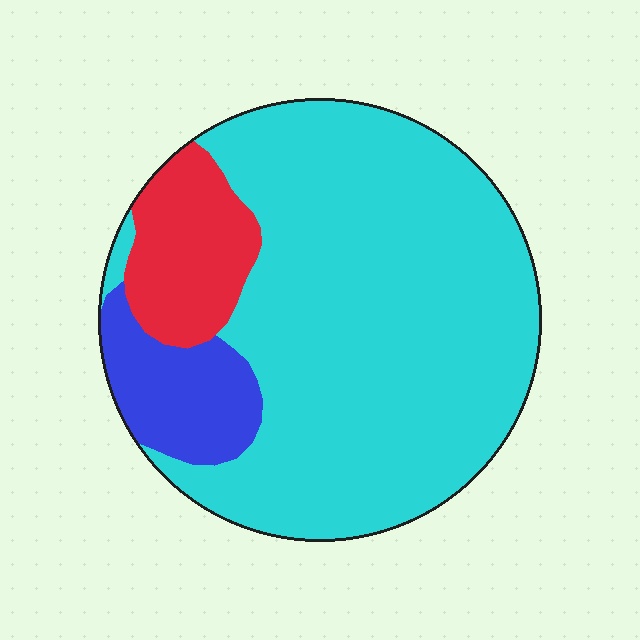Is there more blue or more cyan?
Cyan.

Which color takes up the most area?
Cyan, at roughly 75%.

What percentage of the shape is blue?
Blue covers around 10% of the shape.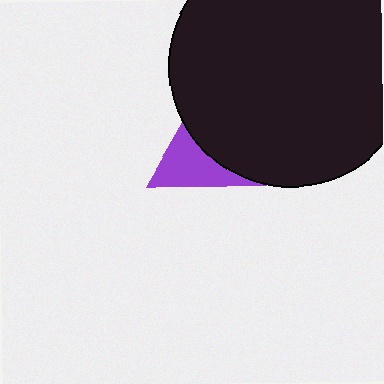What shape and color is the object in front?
The object in front is a black circle.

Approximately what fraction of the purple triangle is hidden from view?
Roughly 51% of the purple triangle is hidden behind the black circle.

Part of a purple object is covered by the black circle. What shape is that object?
It is a triangle.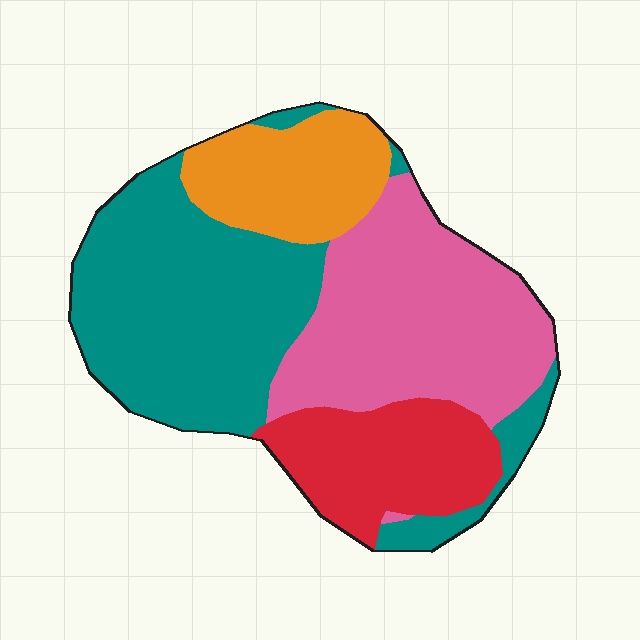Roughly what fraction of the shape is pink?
Pink takes up about one third (1/3) of the shape.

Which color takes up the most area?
Teal, at roughly 40%.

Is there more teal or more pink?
Teal.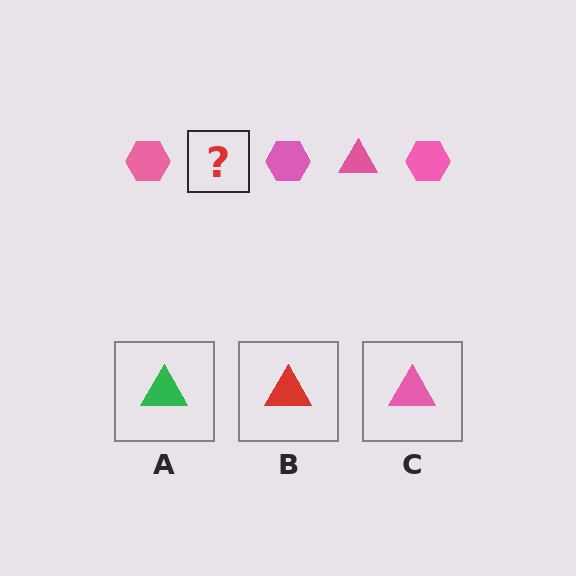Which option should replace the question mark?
Option C.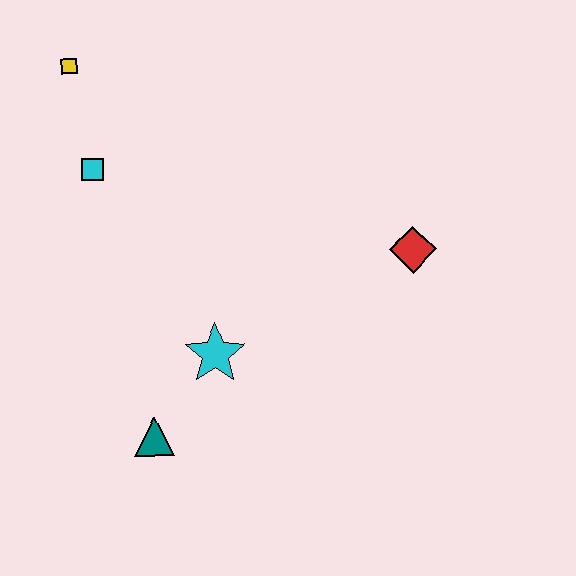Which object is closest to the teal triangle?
The cyan star is closest to the teal triangle.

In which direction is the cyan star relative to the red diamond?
The cyan star is to the left of the red diamond.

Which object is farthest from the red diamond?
The yellow square is farthest from the red diamond.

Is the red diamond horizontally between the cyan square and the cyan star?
No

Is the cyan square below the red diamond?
No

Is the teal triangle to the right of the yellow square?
Yes